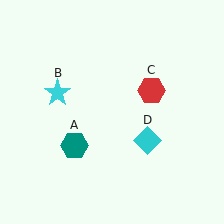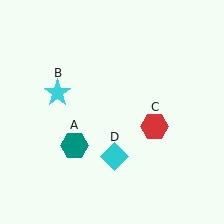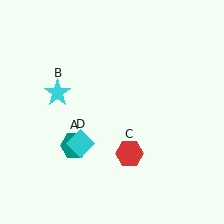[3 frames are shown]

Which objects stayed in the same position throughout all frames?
Teal hexagon (object A) and cyan star (object B) remained stationary.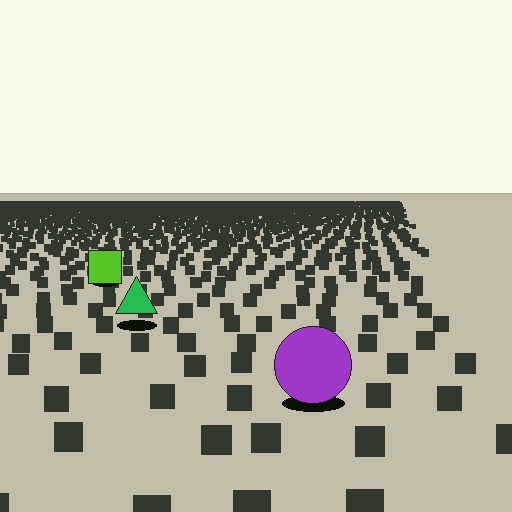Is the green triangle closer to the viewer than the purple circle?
No. The purple circle is closer — you can tell from the texture gradient: the ground texture is coarser near it.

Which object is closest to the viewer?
The purple circle is closest. The texture marks near it are larger and more spread out.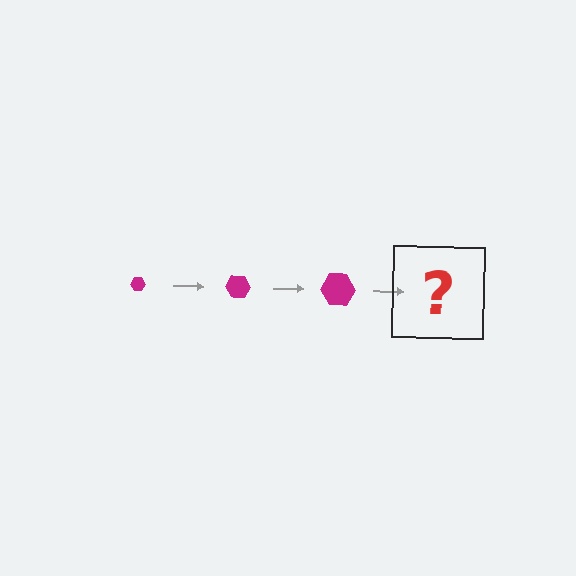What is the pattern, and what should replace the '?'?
The pattern is that the hexagon gets progressively larger each step. The '?' should be a magenta hexagon, larger than the previous one.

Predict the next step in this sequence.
The next step is a magenta hexagon, larger than the previous one.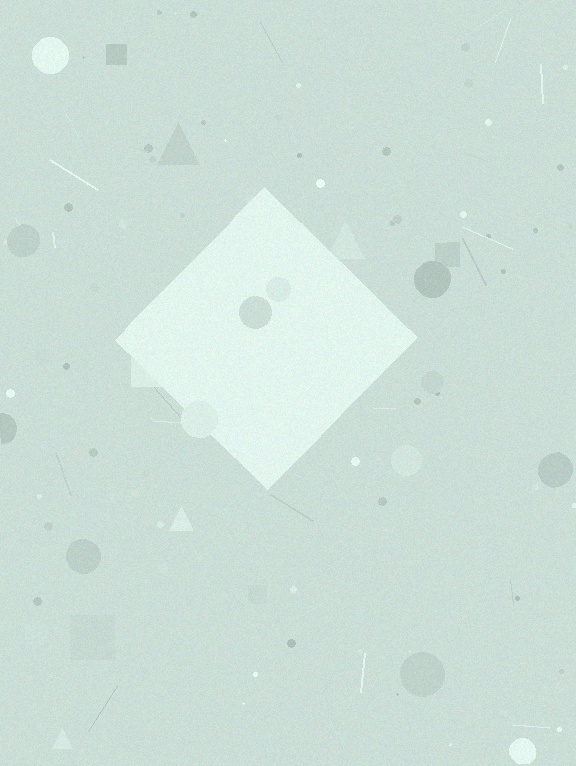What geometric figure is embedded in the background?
A diamond is embedded in the background.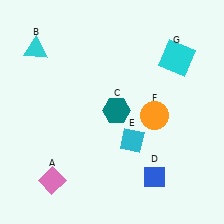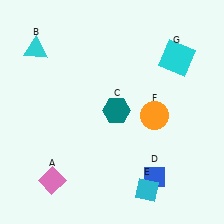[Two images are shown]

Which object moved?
The cyan diamond (E) moved down.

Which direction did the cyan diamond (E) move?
The cyan diamond (E) moved down.